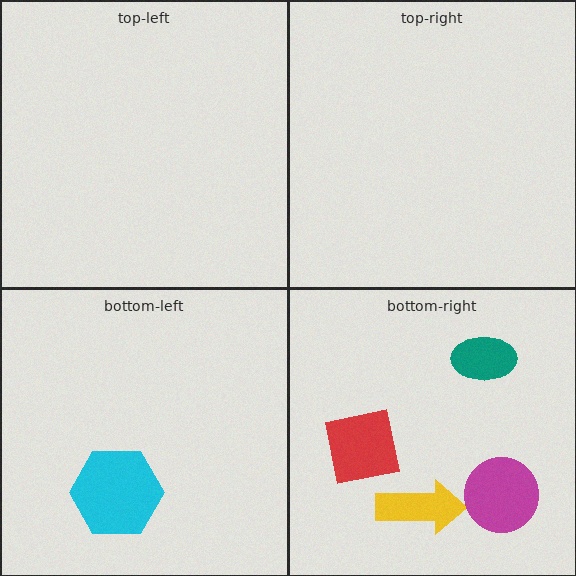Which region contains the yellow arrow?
The bottom-right region.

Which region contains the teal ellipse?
The bottom-right region.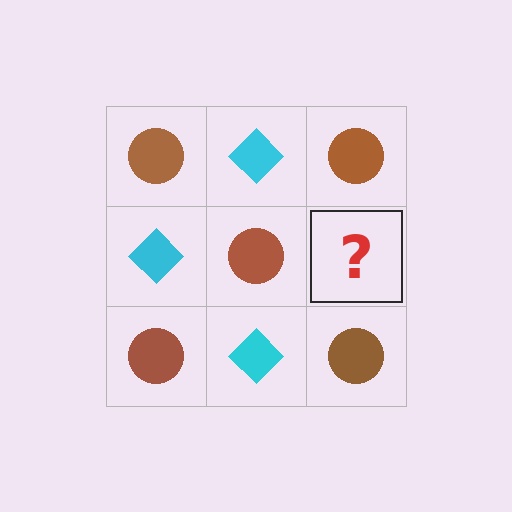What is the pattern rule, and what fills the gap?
The rule is that it alternates brown circle and cyan diamond in a checkerboard pattern. The gap should be filled with a cyan diamond.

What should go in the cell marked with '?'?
The missing cell should contain a cyan diamond.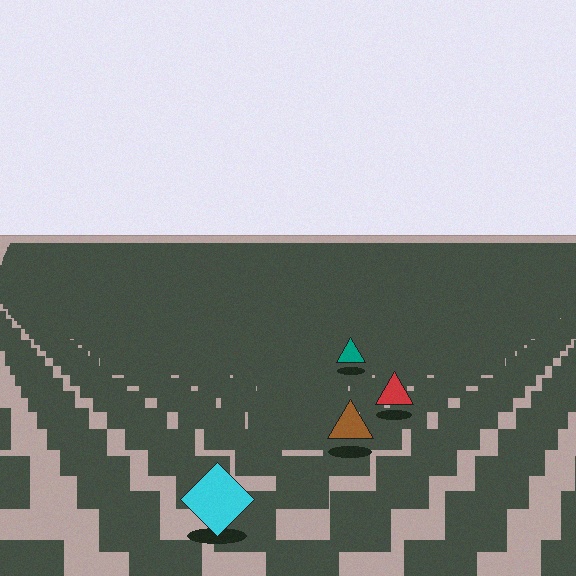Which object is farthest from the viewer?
The teal triangle is farthest from the viewer. It appears smaller and the ground texture around it is denser.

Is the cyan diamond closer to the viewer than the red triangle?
Yes. The cyan diamond is closer — you can tell from the texture gradient: the ground texture is coarser near it.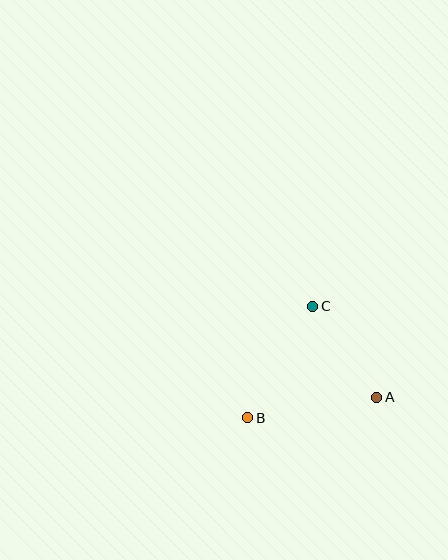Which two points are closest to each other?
Points A and C are closest to each other.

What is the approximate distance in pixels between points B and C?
The distance between B and C is approximately 129 pixels.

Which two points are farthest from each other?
Points A and B are farthest from each other.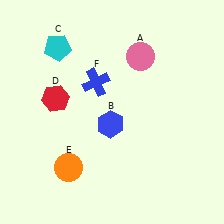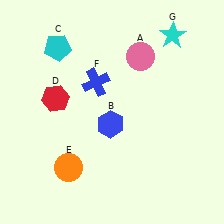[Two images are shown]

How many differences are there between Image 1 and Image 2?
There is 1 difference between the two images.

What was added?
A cyan star (G) was added in Image 2.